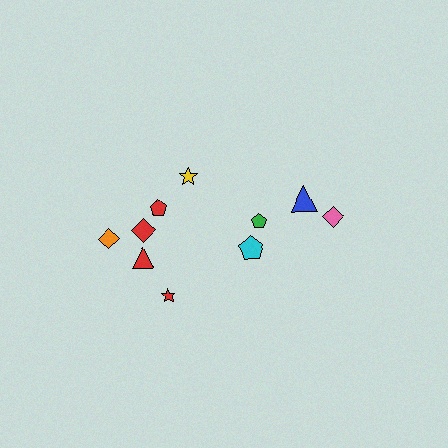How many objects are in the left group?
There are 6 objects.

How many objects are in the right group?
There are 4 objects.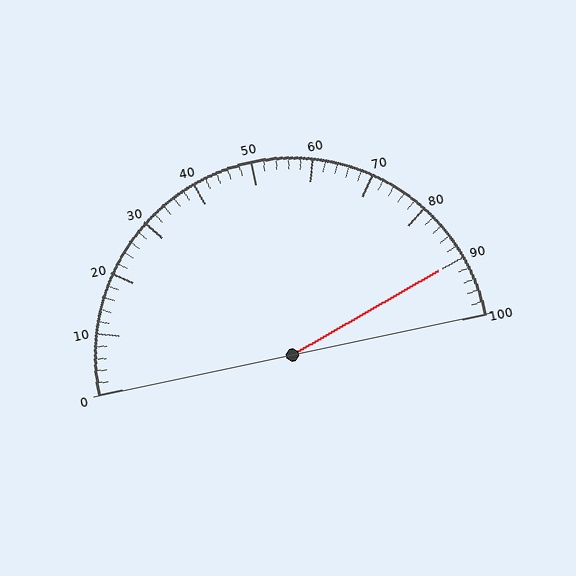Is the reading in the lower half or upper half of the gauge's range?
The reading is in the upper half of the range (0 to 100).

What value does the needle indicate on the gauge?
The needle indicates approximately 90.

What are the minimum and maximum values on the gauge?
The gauge ranges from 0 to 100.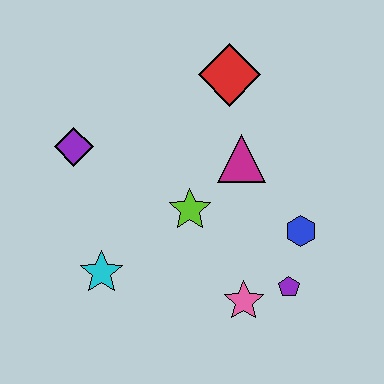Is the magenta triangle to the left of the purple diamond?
No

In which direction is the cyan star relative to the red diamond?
The cyan star is below the red diamond.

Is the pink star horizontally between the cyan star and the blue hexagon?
Yes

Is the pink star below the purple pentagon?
Yes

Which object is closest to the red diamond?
The magenta triangle is closest to the red diamond.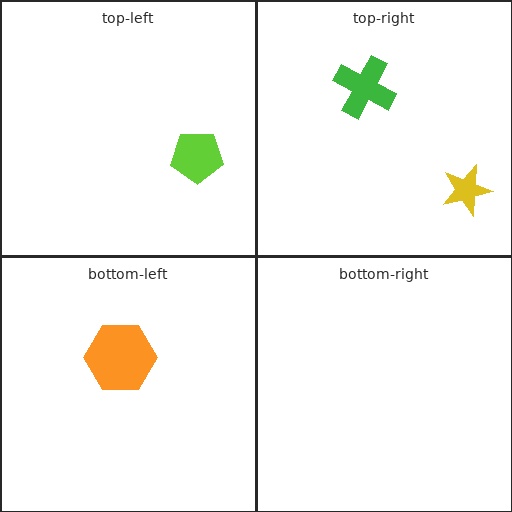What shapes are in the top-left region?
The lime pentagon.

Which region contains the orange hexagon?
The bottom-left region.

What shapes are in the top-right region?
The green cross, the yellow star.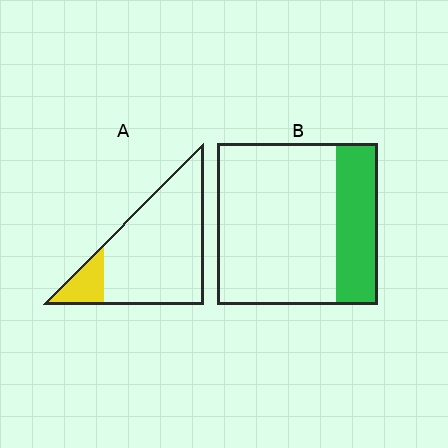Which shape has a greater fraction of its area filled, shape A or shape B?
Shape B.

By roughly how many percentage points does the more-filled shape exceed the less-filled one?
By roughly 10 percentage points (B over A).